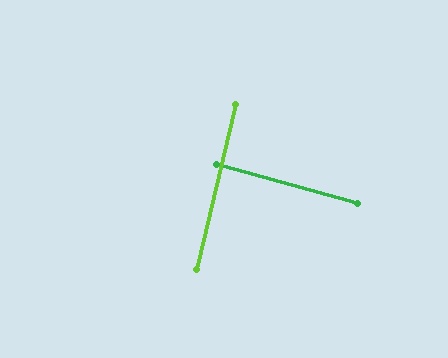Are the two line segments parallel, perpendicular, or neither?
Perpendicular — they meet at approximately 88°.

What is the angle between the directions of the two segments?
Approximately 88 degrees.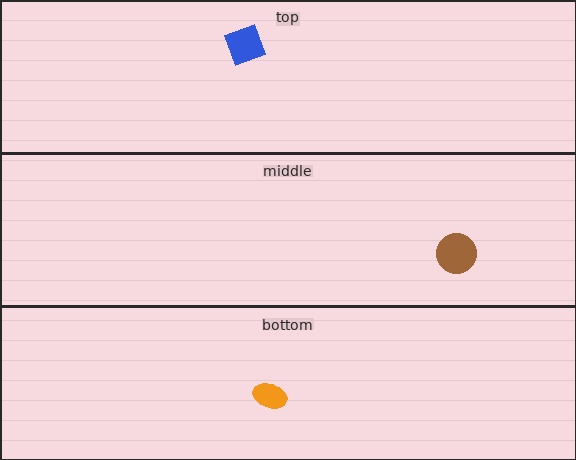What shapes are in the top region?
The blue diamond.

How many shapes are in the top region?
1.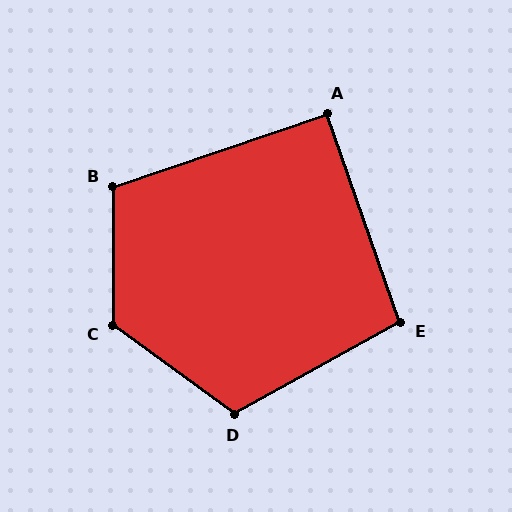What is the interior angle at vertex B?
Approximately 109 degrees (obtuse).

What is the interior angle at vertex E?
Approximately 99 degrees (obtuse).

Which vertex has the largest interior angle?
C, at approximately 126 degrees.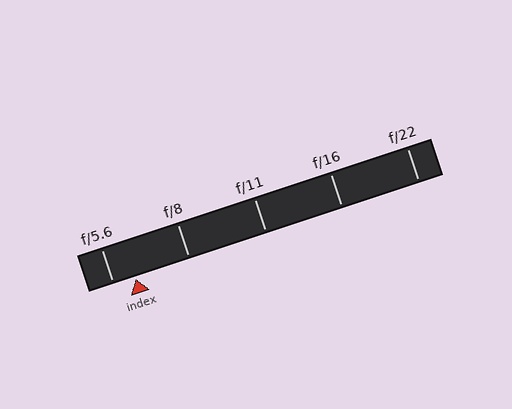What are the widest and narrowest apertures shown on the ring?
The widest aperture shown is f/5.6 and the narrowest is f/22.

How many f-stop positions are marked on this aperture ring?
There are 5 f-stop positions marked.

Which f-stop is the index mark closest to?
The index mark is closest to f/5.6.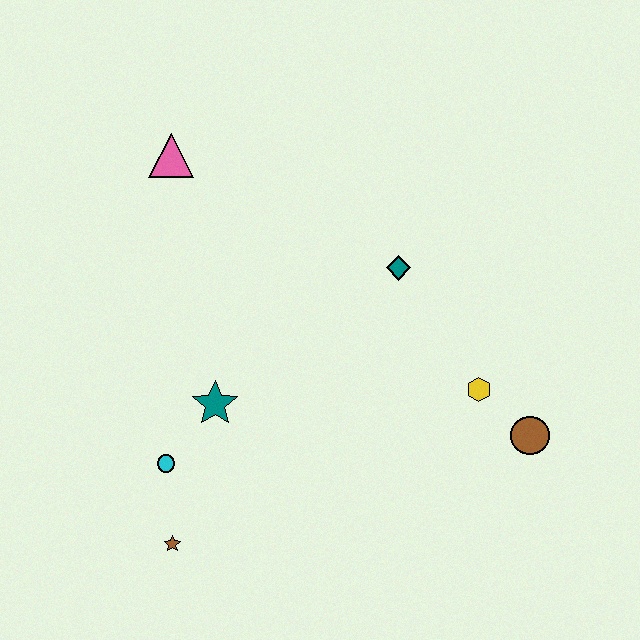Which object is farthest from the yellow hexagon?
The pink triangle is farthest from the yellow hexagon.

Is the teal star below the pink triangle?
Yes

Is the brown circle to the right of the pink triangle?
Yes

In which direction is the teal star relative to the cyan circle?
The teal star is above the cyan circle.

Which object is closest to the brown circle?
The yellow hexagon is closest to the brown circle.